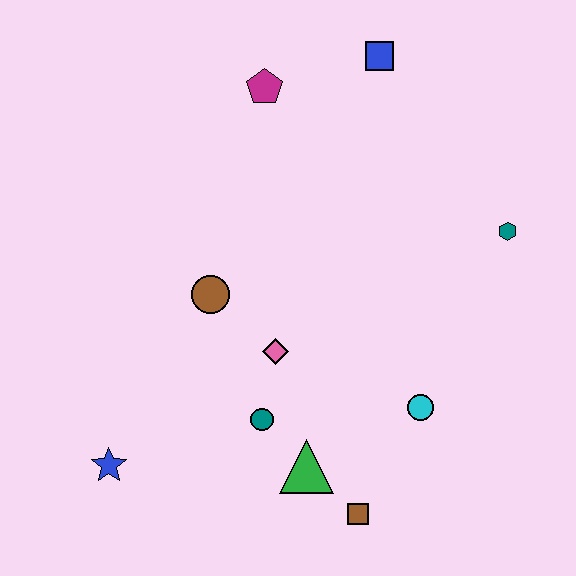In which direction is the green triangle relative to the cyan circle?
The green triangle is to the left of the cyan circle.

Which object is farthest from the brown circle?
The teal hexagon is farthest from the brown circle.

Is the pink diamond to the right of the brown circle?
Yes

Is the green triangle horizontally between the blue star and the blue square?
Yes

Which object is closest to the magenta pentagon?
The blue square is closest to the magenta pentagon.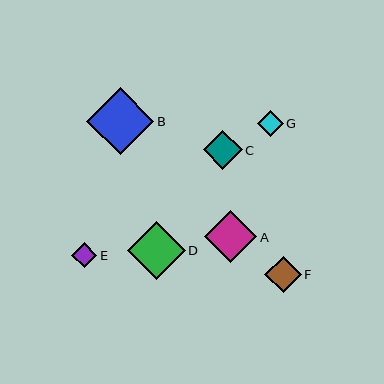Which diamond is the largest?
Diamond B is the largest with a size of approximately 68 pixels.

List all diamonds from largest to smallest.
From largest to smallest: B, D, A, C, F, G, E.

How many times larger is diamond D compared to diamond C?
Diamond D is approximately 1.5 times the size of diamond C.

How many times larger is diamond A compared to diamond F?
Diamond A is approximately 1.4 times the size of diamond F.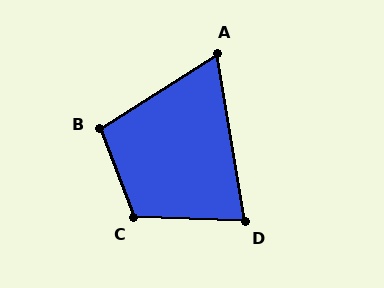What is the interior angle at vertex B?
Approximately 101 degrees (obtuse).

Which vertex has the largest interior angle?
C, at approximately 113 degrees.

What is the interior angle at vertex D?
Approximately 79 degrees (acute).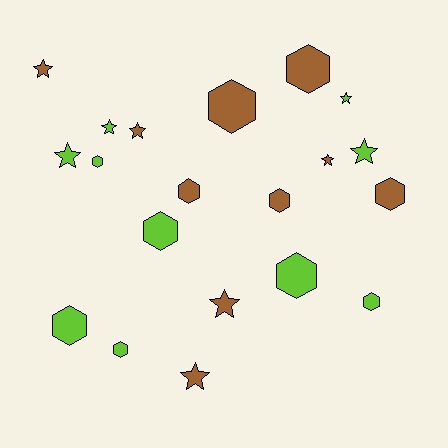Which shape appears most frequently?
Hexagon, with 11 objects.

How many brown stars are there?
There are 5 brown stars.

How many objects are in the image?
There are 20 objects.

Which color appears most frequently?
Lime, with 10 objects.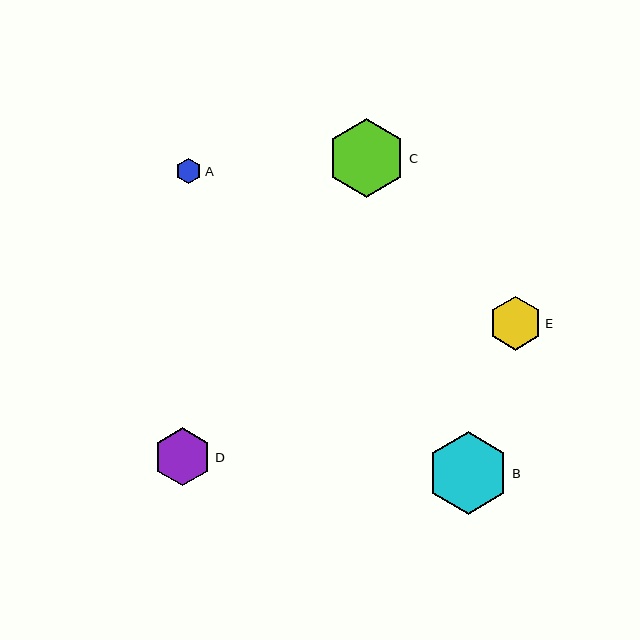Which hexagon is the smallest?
Hexagon A is the smallest with a size of approximately 26 pixels.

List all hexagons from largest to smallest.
From largest to smallest: B, C, D, E, A.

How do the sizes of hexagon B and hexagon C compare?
Hexagon B and hexagon C are approximately the same size.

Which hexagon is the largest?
Hexagon B is the largest with a size of approximately 83 pixels.